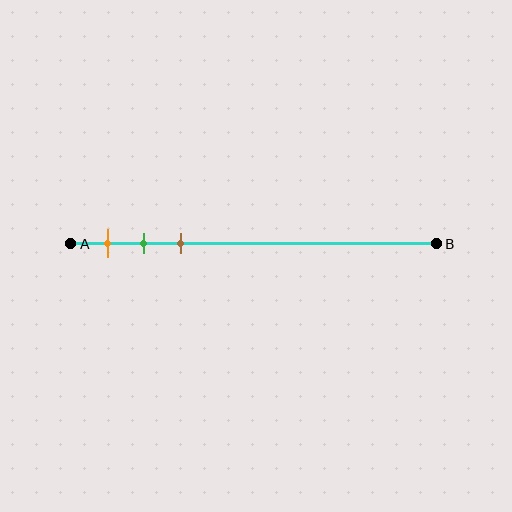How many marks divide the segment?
There are 3 marks dividing the segment.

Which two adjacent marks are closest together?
The green and brown marks are the closest adjacent pair.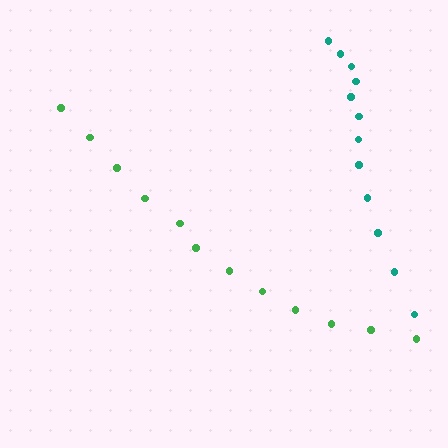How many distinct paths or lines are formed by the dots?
There are 2 distinct paths.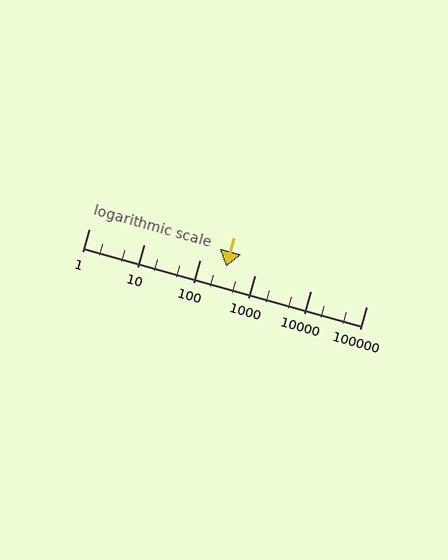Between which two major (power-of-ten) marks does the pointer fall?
The pointer is between 100 and 1000.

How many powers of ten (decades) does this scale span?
The scale spans 5 decades, from 1 to 100000.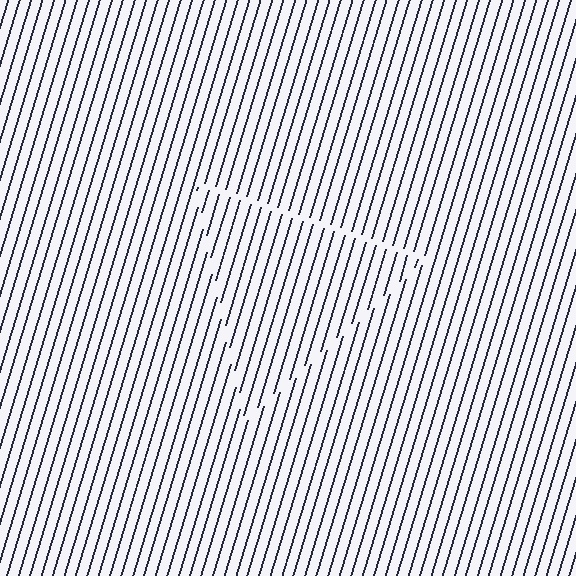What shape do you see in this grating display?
An illusory triangle. The interior of the shape contains the same grating, shifted by half a period — the contour is defined by the phase discontinuity where line-ends from the inner and outer gratings abut.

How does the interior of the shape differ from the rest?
The interior of the shape contains the same grating, shifted by half a period — the contour is defined by the phase discontinuity where line-ends from the inner and outer gratings abut.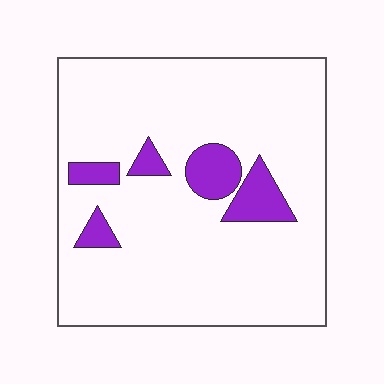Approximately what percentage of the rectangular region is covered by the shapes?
Approximately 10%.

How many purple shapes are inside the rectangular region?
5.